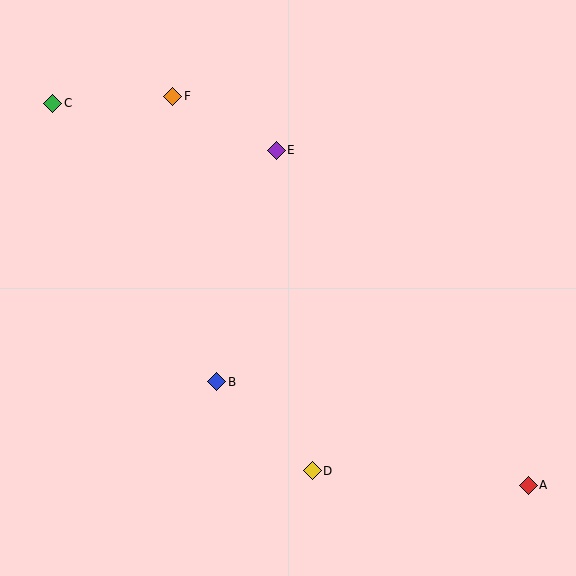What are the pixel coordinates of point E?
Point E is at (276, 150).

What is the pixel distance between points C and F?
The distance between C and F is 120 pixels.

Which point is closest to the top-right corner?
Point E is closest to the top-right corner.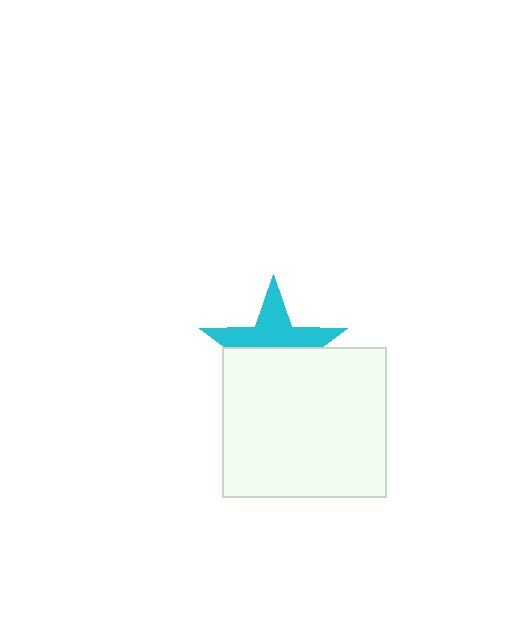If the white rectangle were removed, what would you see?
You would see the complete cyan star.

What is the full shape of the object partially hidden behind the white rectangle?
The partially hidden object is a cyan star.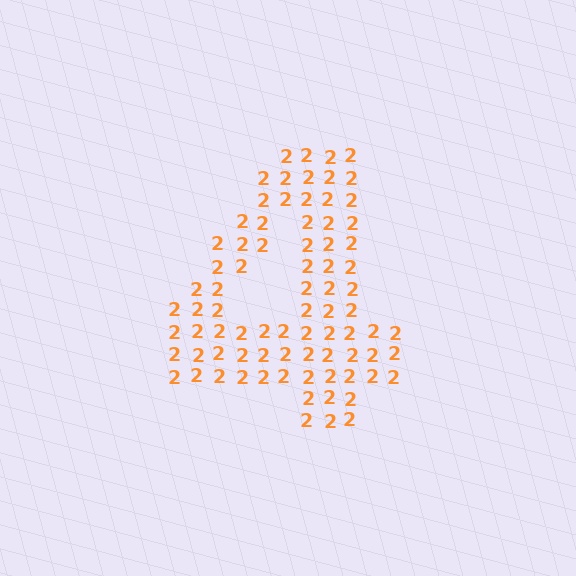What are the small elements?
The small elements are digit 2's.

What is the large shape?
The large shape is the digit 4.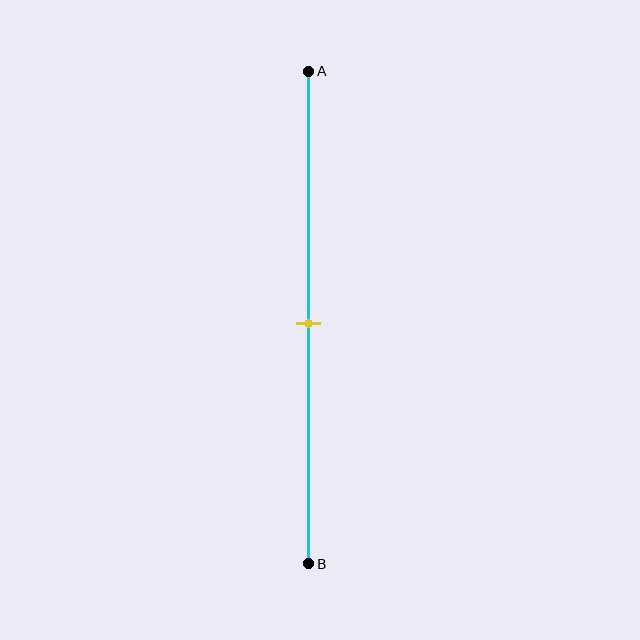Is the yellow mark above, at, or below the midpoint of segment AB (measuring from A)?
The yellow mark is approximately at the midpoint of segment AB.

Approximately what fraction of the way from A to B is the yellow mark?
The yellow mark is approximately 50% of the way from A to B.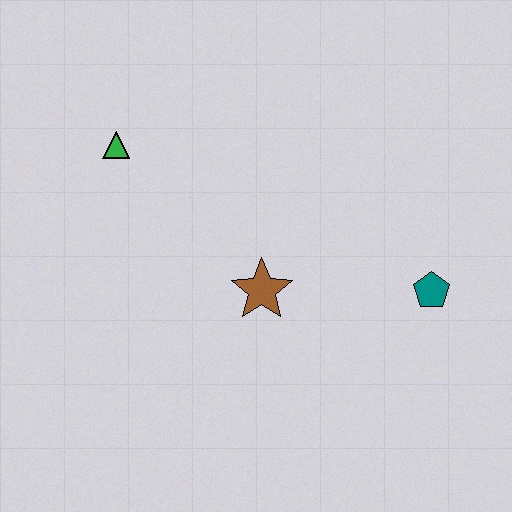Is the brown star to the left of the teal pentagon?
Yes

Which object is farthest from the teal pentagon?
The green triangle is farthest from the teal pentagon.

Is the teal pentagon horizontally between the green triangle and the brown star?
No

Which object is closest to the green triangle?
The brown star is closest to the green triangle.